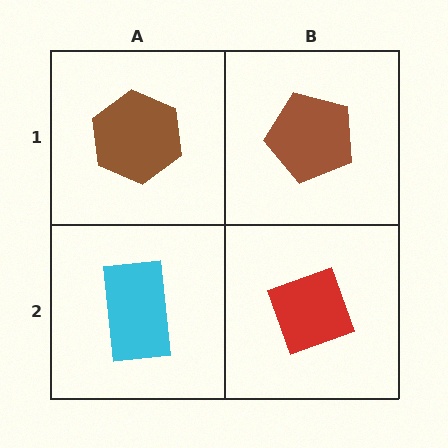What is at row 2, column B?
A red diamond.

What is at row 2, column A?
A cyan rectangle.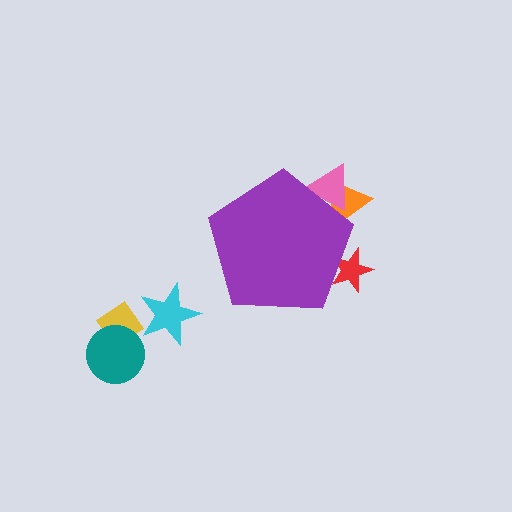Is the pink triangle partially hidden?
Yes, the pink triangle is partially hidden behind the purple pentagon.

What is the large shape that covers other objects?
A purple pentagon.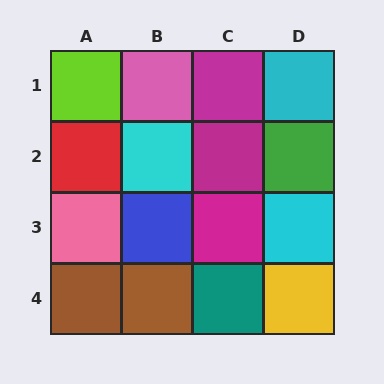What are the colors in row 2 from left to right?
Red, cyan, magenta, green.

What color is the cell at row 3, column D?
Cyan.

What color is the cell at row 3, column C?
Magenta.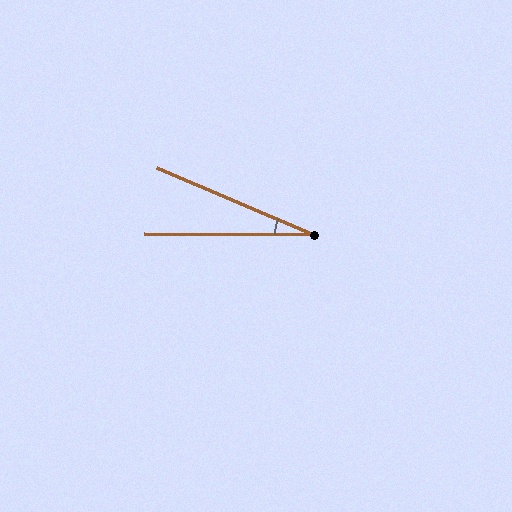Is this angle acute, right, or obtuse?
It is acute.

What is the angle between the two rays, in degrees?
Approximately 23 degrees.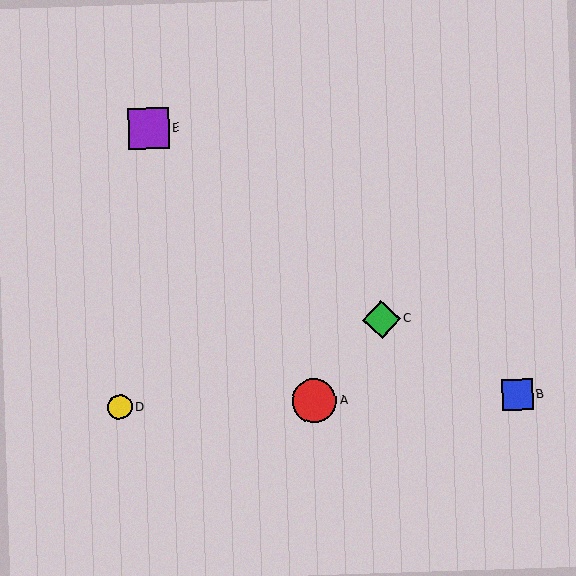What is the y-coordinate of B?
Object B is at y≈394.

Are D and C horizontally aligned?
No, D is at y≈407 and C is at y≈319.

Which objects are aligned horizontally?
Objects A, B, D are aligned horizontally.